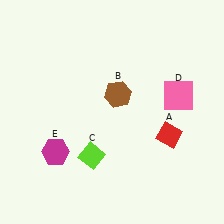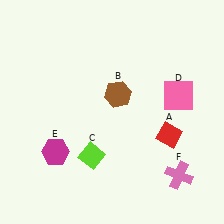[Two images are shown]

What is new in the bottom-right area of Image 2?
A pink cross (F) was added in the bottom-right area of Image 2.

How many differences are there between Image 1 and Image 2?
There is 1 difference between the two images.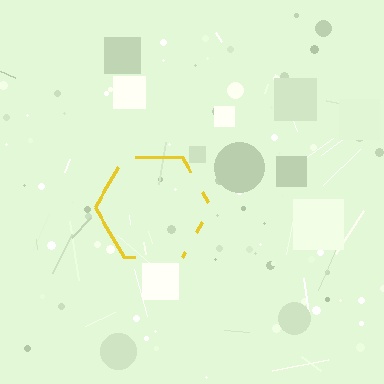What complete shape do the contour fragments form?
The contour fragments form a hexagon.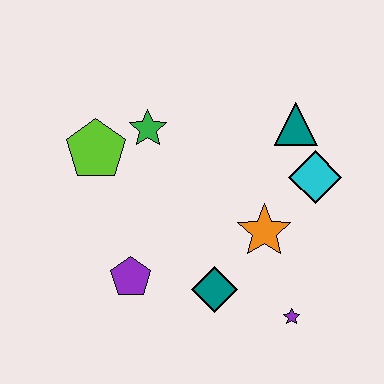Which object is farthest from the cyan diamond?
The lime pentagon is farthest from the cyan diamond.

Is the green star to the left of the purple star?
Yes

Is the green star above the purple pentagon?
Yes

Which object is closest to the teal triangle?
The cyan diamond is closest to the teal triangle.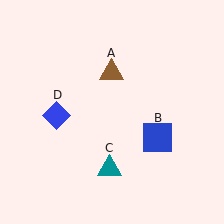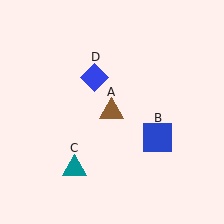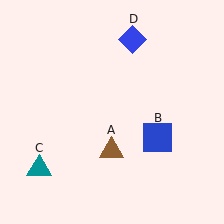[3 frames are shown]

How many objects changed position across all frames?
3 objects changed position: brown triangle (object A), teal triangle (object C), blue diamond (object D).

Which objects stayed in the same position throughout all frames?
Blue square (object B) remained stationary.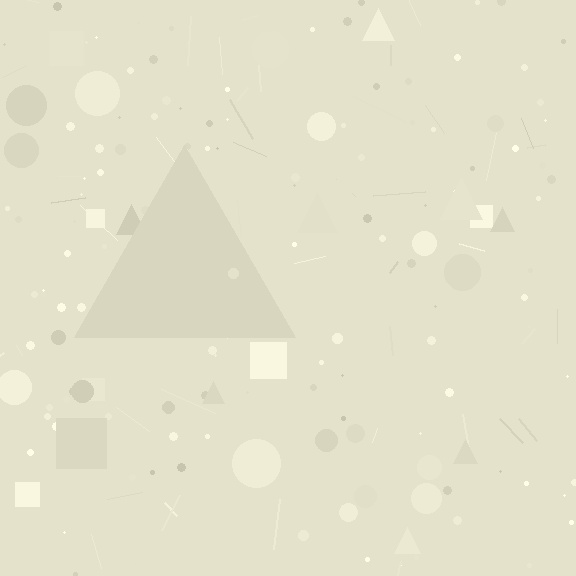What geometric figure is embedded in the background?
A triangle is embedded in the background.